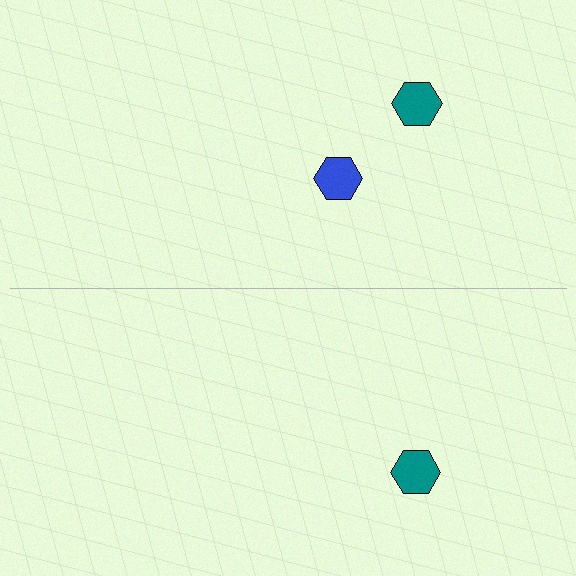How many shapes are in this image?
There are 3 shapes in this image.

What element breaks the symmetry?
A blue hexagon is missing from the bottom side.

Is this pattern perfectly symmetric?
No, the pattern is not perfectly symmetric. A blue hexagon is missing from the bottom side.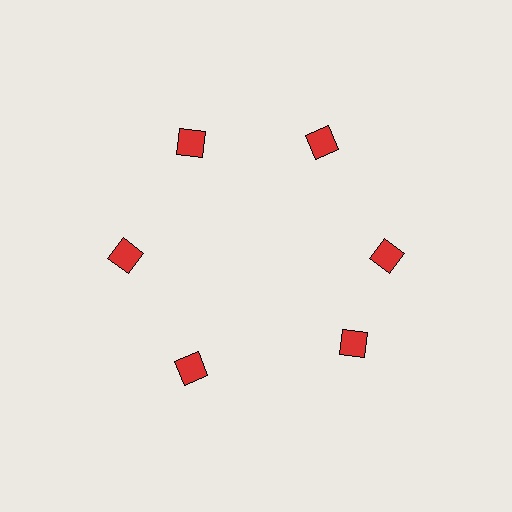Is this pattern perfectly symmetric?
No. The 6 red diamonds are arranged in a ring, but one element near the 5 o'clock position is rotated out of alignment along the ring, breaking the 6-fold rotational symmetry.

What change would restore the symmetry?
The symmetry would be restored by rotating it back into even spacing with its neighbors so that all 6 diamonds sit at equal angles and equal distance from the center.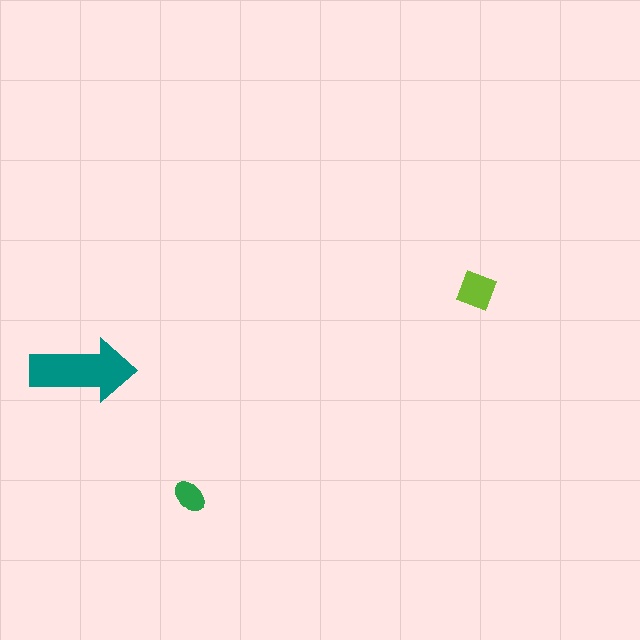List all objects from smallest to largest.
The green ellipse, the lime square, the teal arrow.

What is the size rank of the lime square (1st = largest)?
2nd.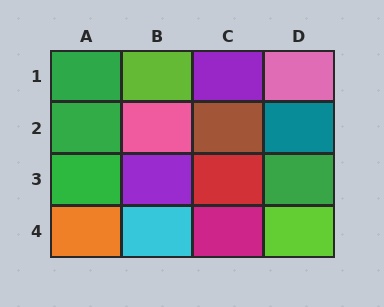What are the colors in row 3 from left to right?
Green, purple, red, green.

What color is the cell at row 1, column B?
Lime.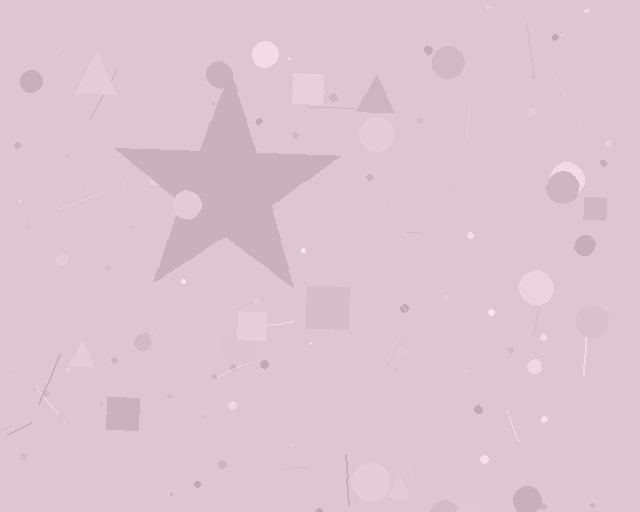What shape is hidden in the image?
A star is hidden in the image.